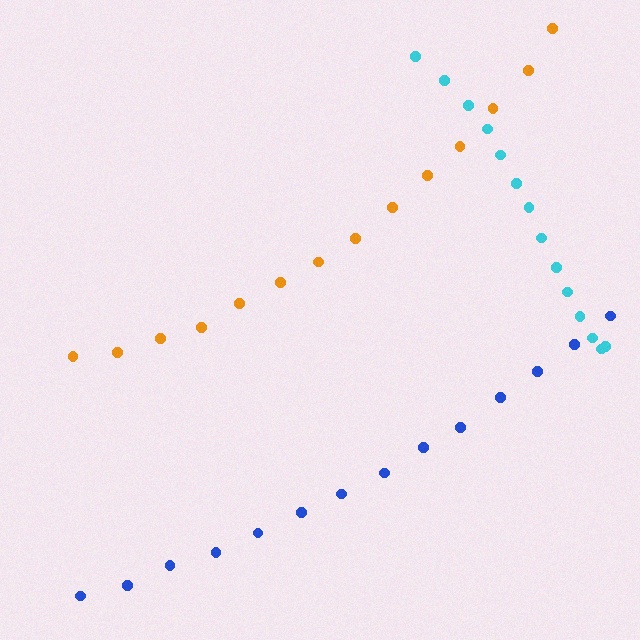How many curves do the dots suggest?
There are 3 distinct paths.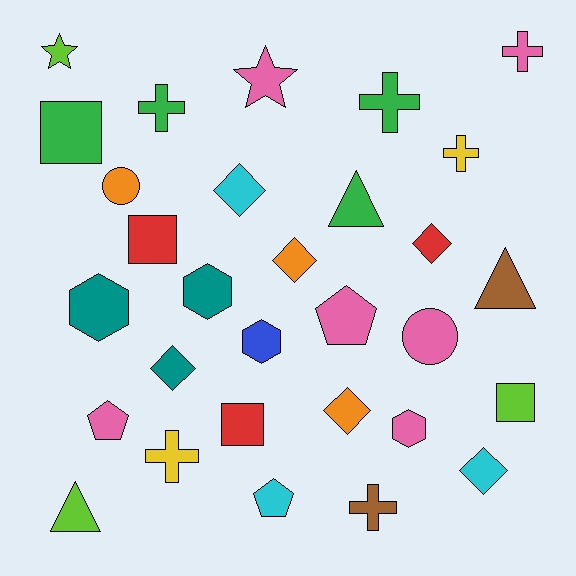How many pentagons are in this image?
There are 3 pentagons.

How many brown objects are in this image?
There are 2 brown objects.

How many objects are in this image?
There are 30 objects.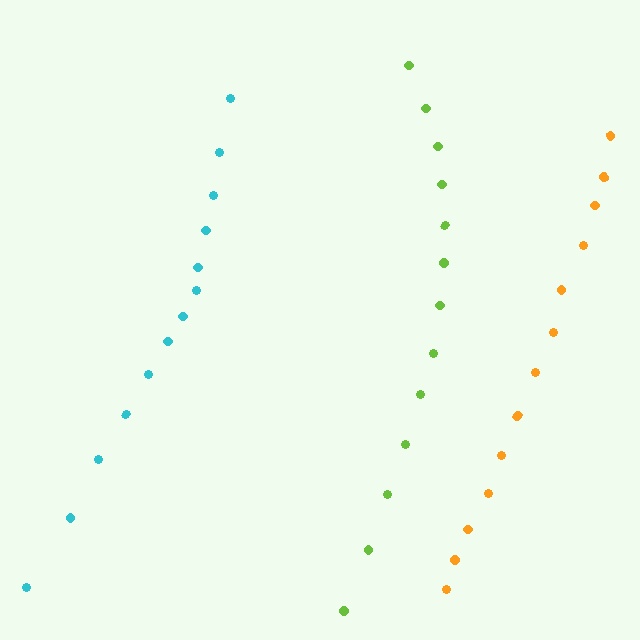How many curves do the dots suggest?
There are 3 distinct paths.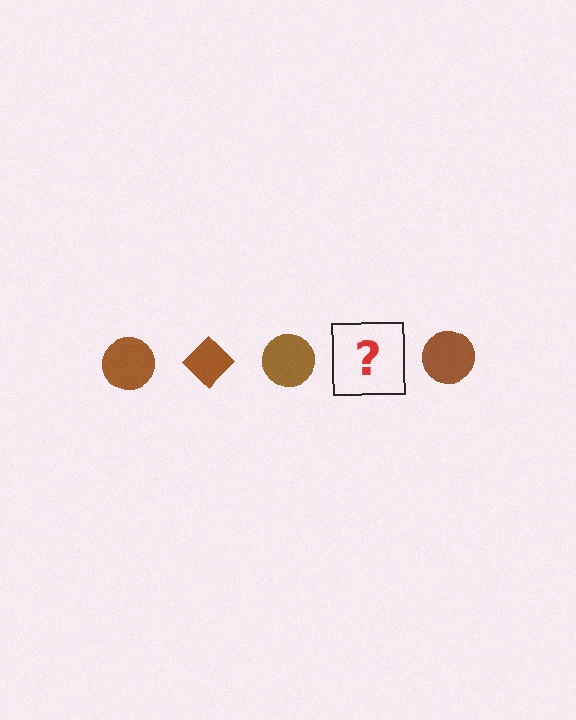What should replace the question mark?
The question mark should be replaced with a brown diamond.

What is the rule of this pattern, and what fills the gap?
The rule is that the pattern cycles through circle, diamond shapes in brown. The gap should be filled with a brown diamond.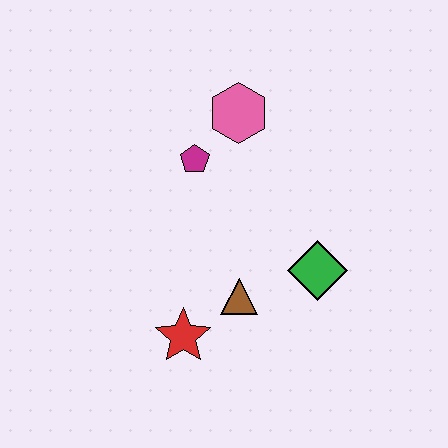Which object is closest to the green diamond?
The brown triangle is closest to the green diamond.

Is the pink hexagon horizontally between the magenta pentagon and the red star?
No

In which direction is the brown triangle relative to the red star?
The brown triangle is to the right of the red star.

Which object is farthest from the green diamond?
The pink hexagon is farthest from the green diamond.